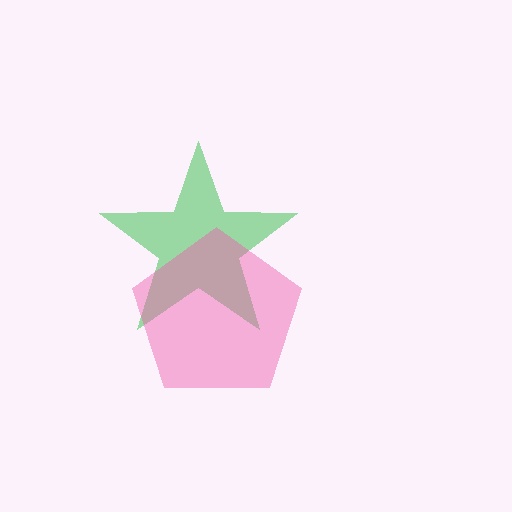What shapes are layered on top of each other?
The layered shapes are: a green star, a pink pentagon.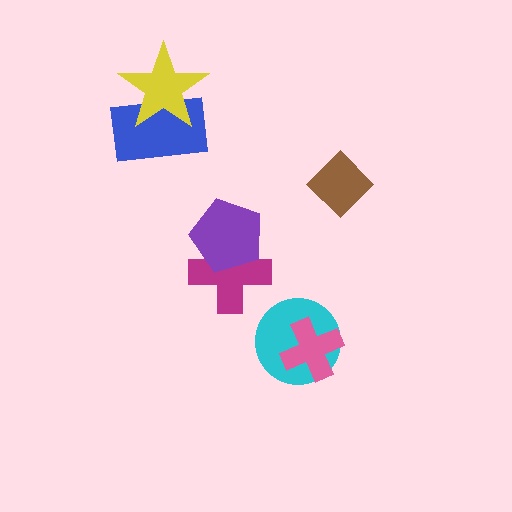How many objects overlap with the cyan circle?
1 object overlaps with the cyan circle.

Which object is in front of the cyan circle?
The pink cross is in front of the cyan circle.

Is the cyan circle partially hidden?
Yes, it is partially covered by another shape.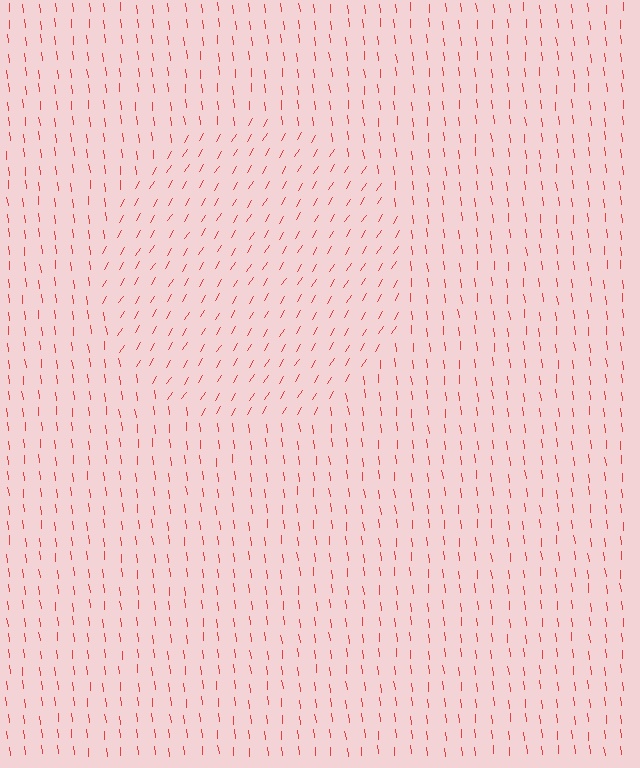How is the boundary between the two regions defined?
The boundary is defined purely by a change in line orientation (approximately 38 degrees difference). All lines are the same color and thickness.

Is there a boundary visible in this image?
Yes, there is a texture boundary formed by a change in line orientation.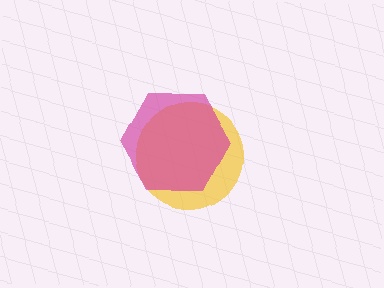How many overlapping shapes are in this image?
There are 2 overlapping shapes in the image.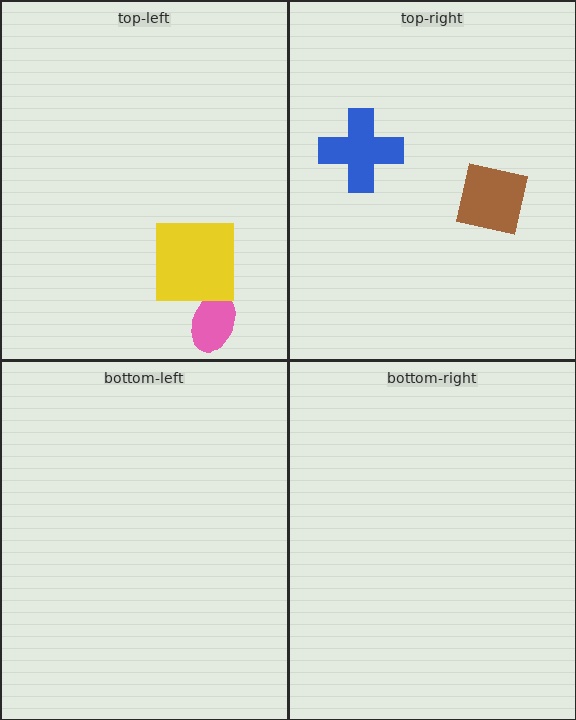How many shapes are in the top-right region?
2.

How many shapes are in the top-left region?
2.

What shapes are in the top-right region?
The brown square, the blue cross.